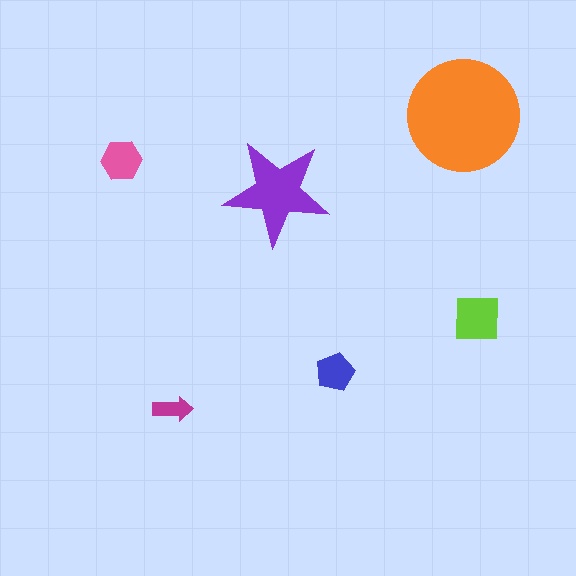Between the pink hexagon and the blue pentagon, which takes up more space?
The pink hexagon.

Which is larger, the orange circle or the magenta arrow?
The orange circle.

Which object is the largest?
The orange circle.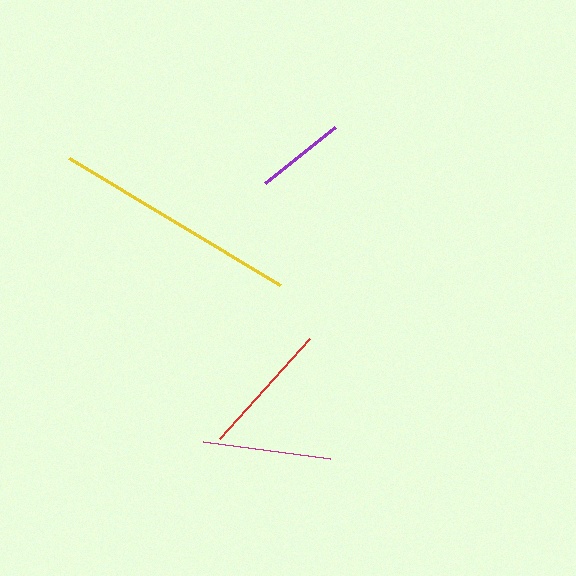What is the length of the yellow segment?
The yellow segment is approximately 246 pixels long.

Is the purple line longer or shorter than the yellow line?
The yellow line is longer than the purple line.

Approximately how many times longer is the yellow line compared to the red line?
The yellow line is approximately 1.8 times the length of the red line.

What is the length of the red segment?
The red segment is approximately 135 pixels long.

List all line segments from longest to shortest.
From longest to shortest: yellow, red, magenta, purple.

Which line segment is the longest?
The yellow line is the longest at approximately 246 pixels.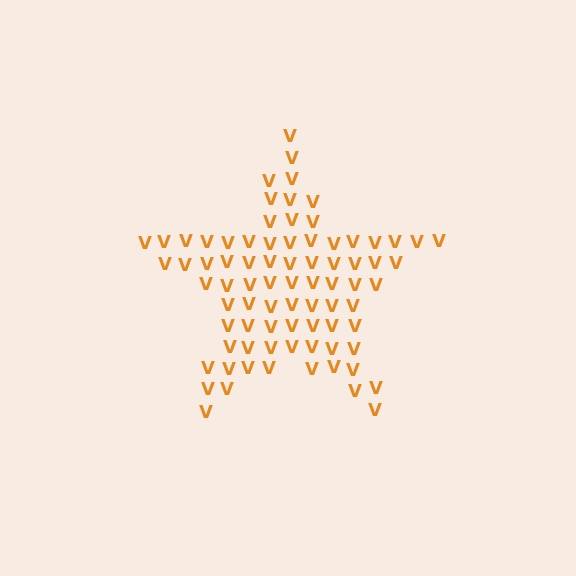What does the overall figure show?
The overall figure shows a star.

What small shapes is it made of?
It is made of small letter V's.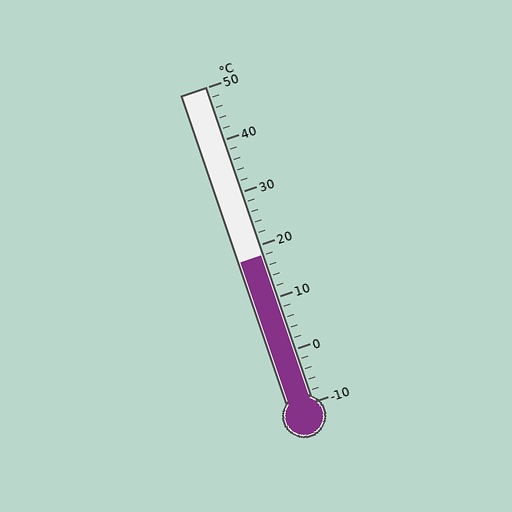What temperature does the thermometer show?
The thermometer shows approximately 18°C.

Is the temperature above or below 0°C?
The temperature is above 0°C.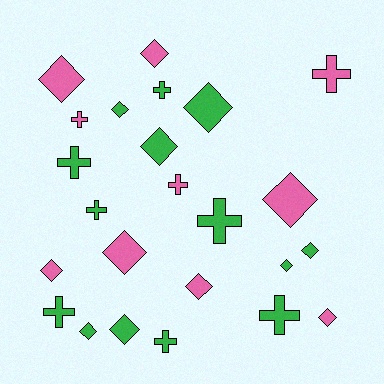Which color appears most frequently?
Green, with 14 objects.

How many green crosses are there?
There are 7 green crosses.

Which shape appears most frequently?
Diamond, with 14 objects.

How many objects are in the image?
There are 24 objects.